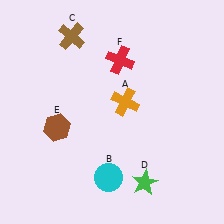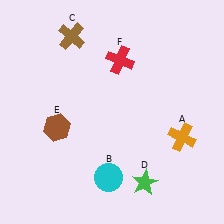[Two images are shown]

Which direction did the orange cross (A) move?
The orange cross (A) moved right.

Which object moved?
The orange cross (A) moved right.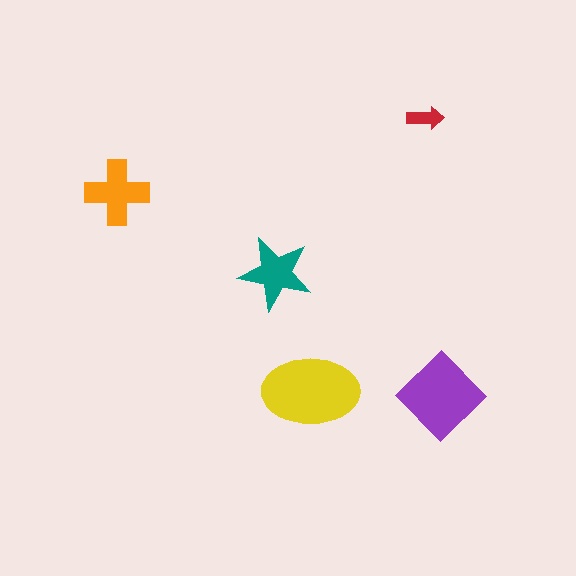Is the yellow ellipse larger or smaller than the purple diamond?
Larger.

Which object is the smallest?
The red arrow.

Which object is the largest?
The yellow ellipse.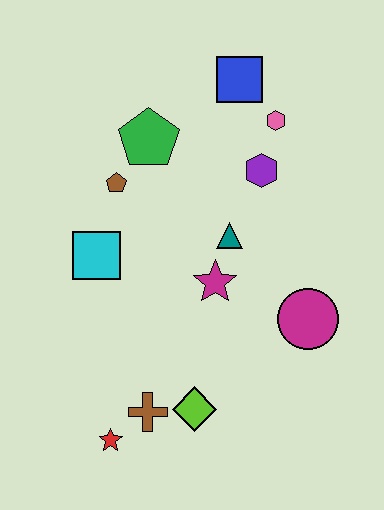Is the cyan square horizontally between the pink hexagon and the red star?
No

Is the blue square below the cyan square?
No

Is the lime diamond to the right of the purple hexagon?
No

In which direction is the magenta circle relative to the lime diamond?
The magenta circle is to the right of the lime diamond.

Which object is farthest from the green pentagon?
The red star is farthest from the green pentagon.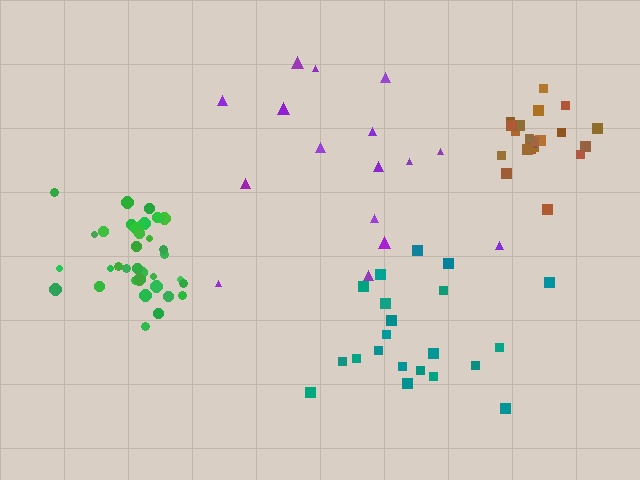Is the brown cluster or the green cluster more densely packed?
Brown.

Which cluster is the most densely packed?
Brown.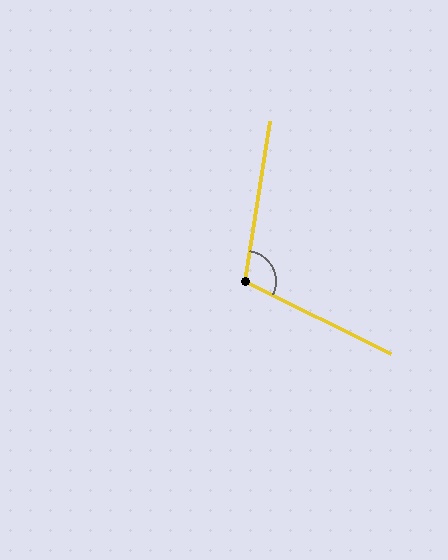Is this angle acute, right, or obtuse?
It is obtuse.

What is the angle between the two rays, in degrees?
Approximately 107 degrees.